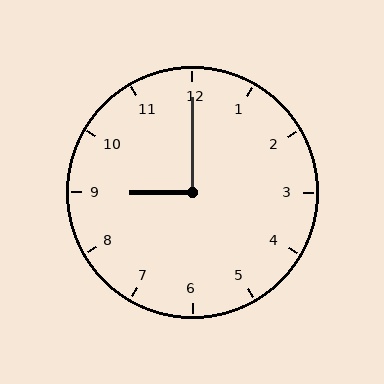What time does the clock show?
9:00.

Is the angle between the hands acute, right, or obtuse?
It is right.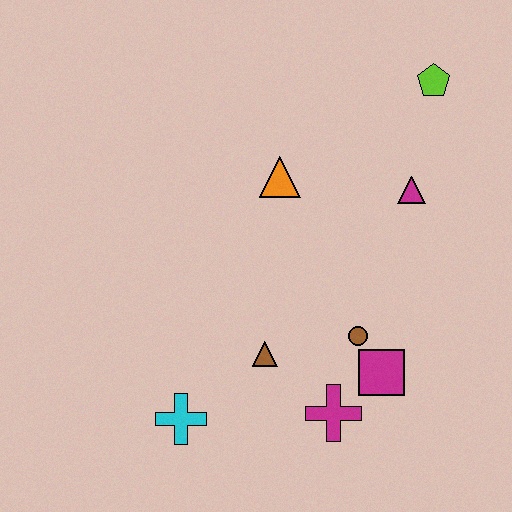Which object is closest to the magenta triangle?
The lime pentagon is closest to the magenta triangle.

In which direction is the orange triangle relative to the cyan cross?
The orange triangle is above the cyan cross.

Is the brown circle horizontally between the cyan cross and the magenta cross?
No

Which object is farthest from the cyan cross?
The lime pentagon is farthest from the cyan cross.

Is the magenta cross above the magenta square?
No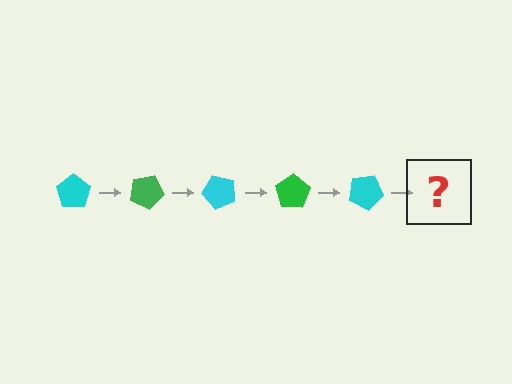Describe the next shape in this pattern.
It should be a green pentagon, rotated 125 degrees from the start.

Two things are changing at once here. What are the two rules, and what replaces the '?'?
The two rules are that it rotates 25 degrees each step and the color cycles through cyan and green. The '?' should be a green pentagon, rotated 125 degrees from the start.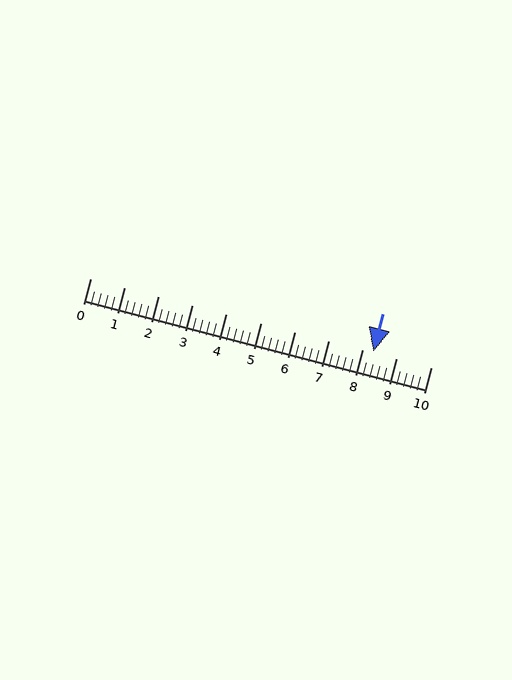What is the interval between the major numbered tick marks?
The major tick marks are spaced 1 units apart.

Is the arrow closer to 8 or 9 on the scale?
The arrow is closer to 8.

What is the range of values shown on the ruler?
The ruler shows values from 0 to 10.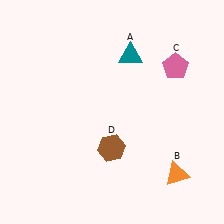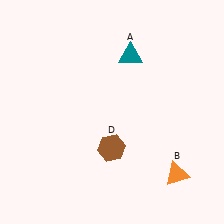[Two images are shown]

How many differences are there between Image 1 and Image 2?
There is 1 difference between the two images.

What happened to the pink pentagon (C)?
The pink pentagon (C) was removed in Image 2. It was in the top-right area of Image 1.